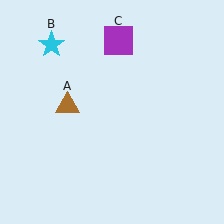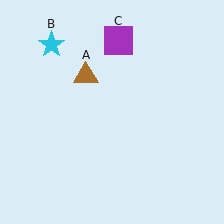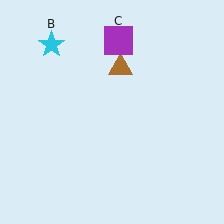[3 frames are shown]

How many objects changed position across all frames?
1 object changed position: brown triangle (object A).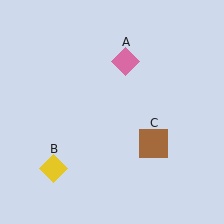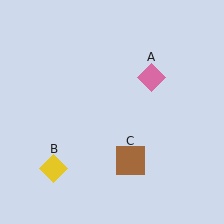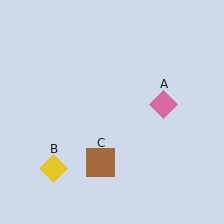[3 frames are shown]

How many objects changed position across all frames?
2 objects changed position: pink diamond (object A), brown square (object C).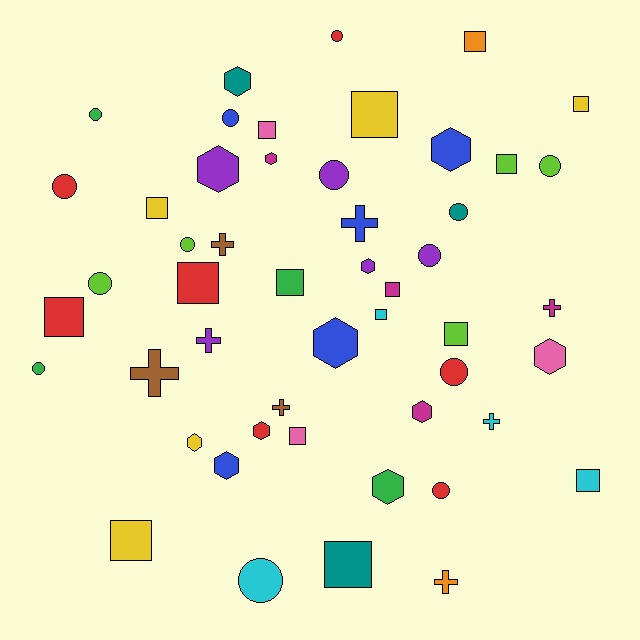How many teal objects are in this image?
There are 3 teal objects.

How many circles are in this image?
There are 14 circles.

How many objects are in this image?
There are 50 objects.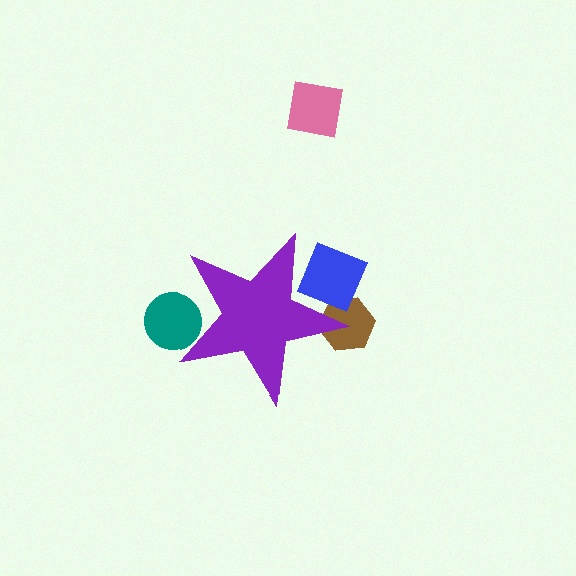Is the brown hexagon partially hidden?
Yes, the brown hexagon is partially hidden behind the purple star.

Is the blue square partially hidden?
Yes, the blue square is partially hidden behind the purple star.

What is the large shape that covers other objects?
A purple star.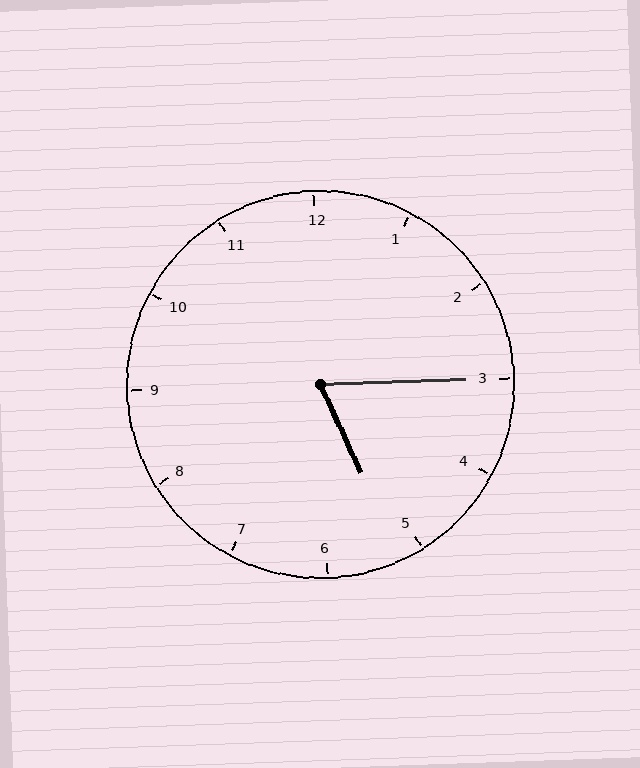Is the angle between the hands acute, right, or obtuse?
It is acute.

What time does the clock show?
5:15.